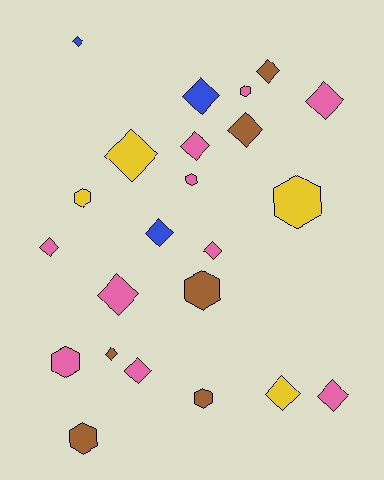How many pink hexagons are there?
There are 3 pink hexagons.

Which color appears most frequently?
Pink, with 10 objects.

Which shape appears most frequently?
Diamond, with 15 objects.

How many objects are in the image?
There are 23 objects.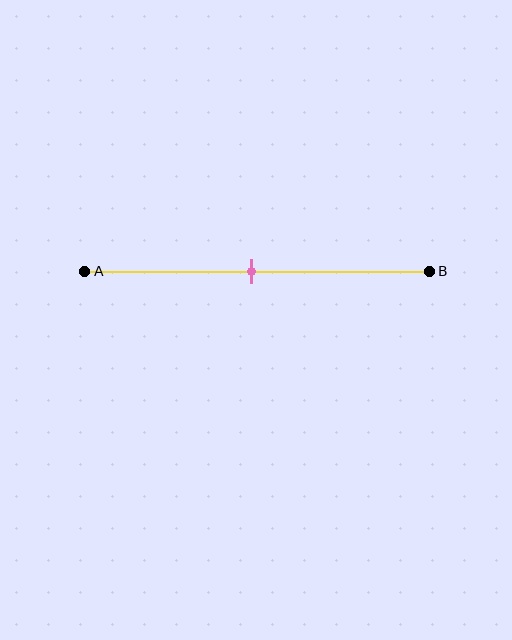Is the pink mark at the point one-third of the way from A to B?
No, the mark is at about 50% from A, not at the 33% one-third point.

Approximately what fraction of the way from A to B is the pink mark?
The pink mark is approximately 50% of the way from A to B.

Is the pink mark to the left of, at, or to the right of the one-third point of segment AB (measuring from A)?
The pink mark is to the right of the one-third point of segment AB.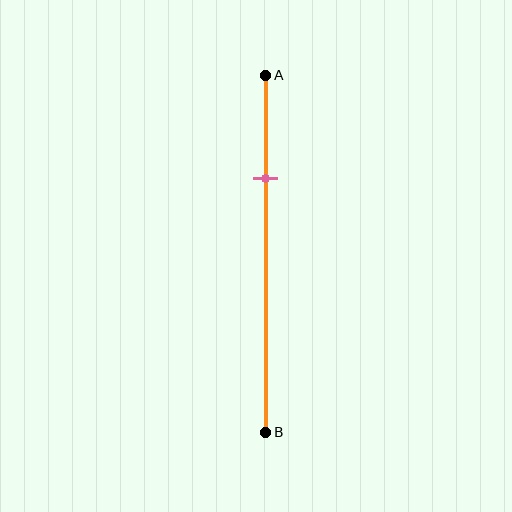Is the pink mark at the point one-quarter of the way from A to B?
No, the mark is at about 30% from A, not at the 25% one-quarter point.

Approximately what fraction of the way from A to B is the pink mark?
The pink mark is approximately 30% of the way from A to B.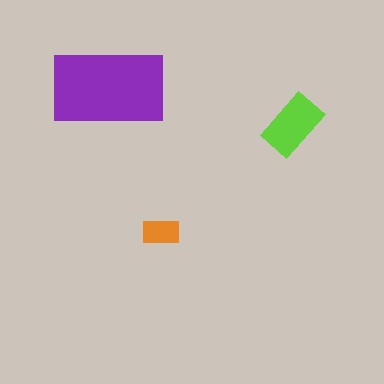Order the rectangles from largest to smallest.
the purple one, the lime one, the orange one.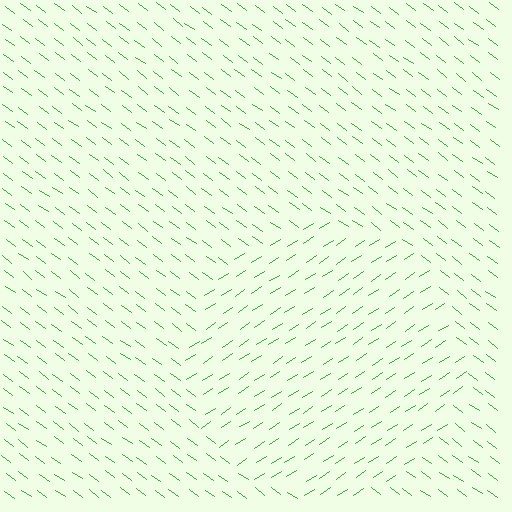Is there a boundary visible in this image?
Yes, there is a texture boundary formed by a change in line orientation.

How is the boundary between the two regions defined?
The boundary is defined purely by a change in line orientation (approximately 70 degrees difference). All lines are the same color and thickness.